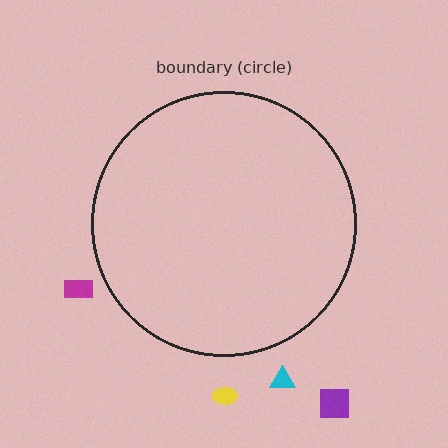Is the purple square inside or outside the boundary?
Outside.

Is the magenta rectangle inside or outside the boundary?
Outside.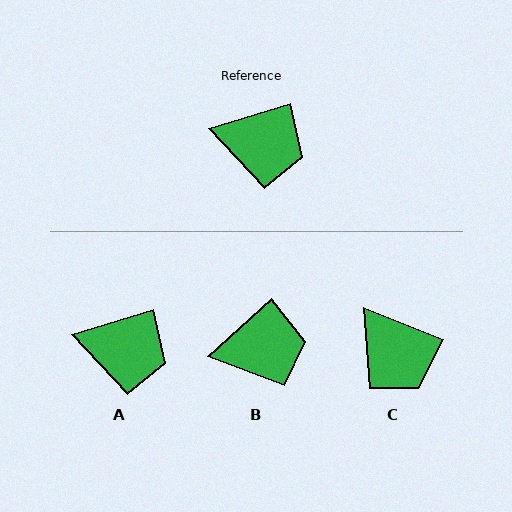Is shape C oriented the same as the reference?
No, it is off by about 39 degrees.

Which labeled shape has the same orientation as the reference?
A.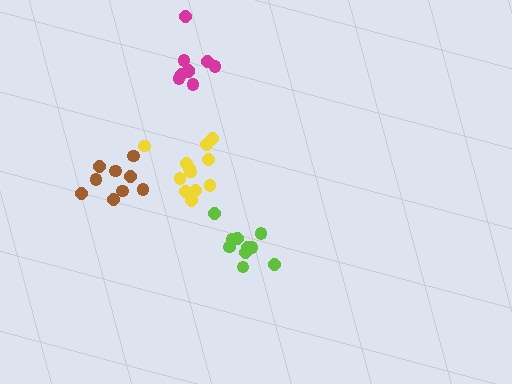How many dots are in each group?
Group 1: 12 dots, Group 2: 10 dots, Group 3: 9 dots, Group 4: 9 dots (40 total).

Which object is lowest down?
The lime cluster is bottommost.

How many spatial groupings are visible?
There are 4 spatial groupings.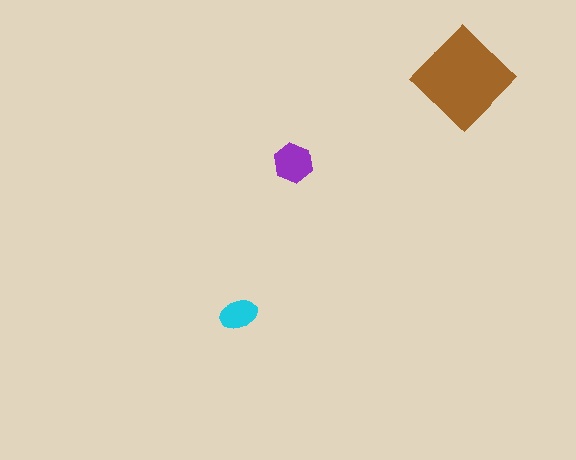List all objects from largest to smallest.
The brown diamond, the purple hexagon, the cyan ellipse.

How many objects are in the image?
There are 3 objects in the image.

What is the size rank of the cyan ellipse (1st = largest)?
3rd.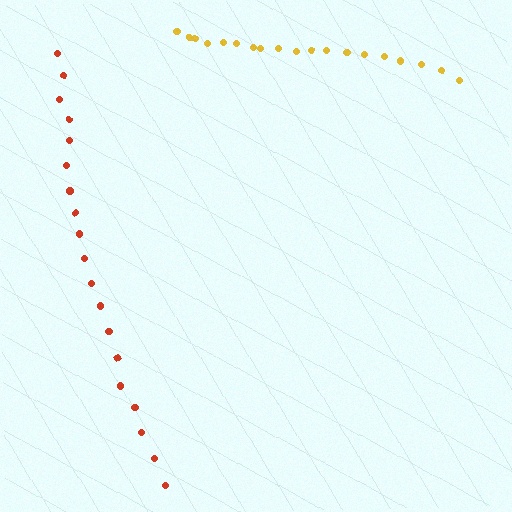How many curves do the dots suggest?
There are 2 distinct paths.